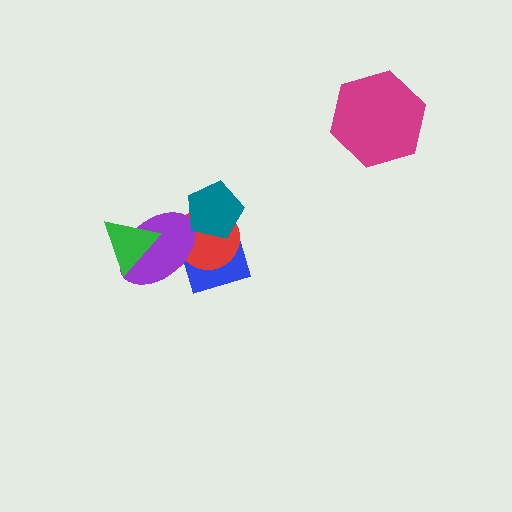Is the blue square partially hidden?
Yes, it is partially covered by another shape.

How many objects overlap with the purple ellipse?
3 objects overlap with the purple ellipse.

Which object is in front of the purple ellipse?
The green triangle is in front of the purple ellipse.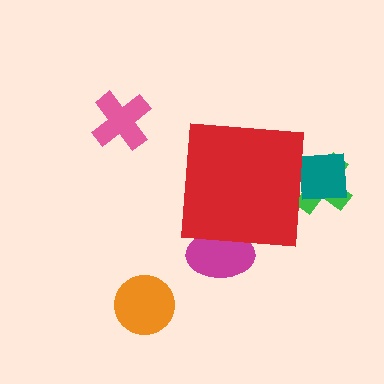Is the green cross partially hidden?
Yes, the green cross is partially hidden behind the red square.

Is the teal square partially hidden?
Yes, the teal square is partially hidden behind the red square.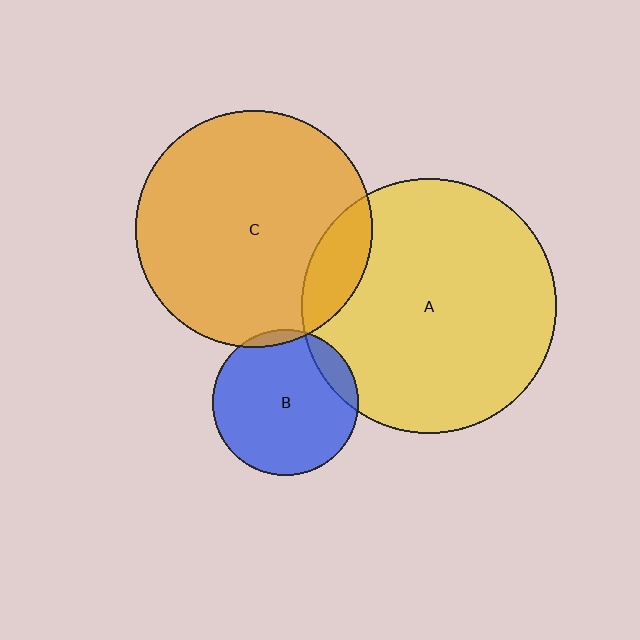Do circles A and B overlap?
Yes.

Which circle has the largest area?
Circle A (yellow).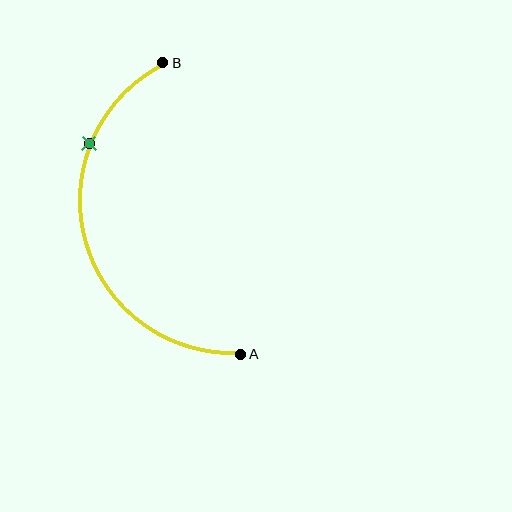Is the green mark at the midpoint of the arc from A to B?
No. The green mark lies on the arc but is closer to endpoint B. The arc midpoint would be at the point on the curve equidistant along the arc from both A and B.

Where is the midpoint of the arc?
The arc midpoint is the point on the curve farthest from the straight line joining A and B. It sits to the left of that line.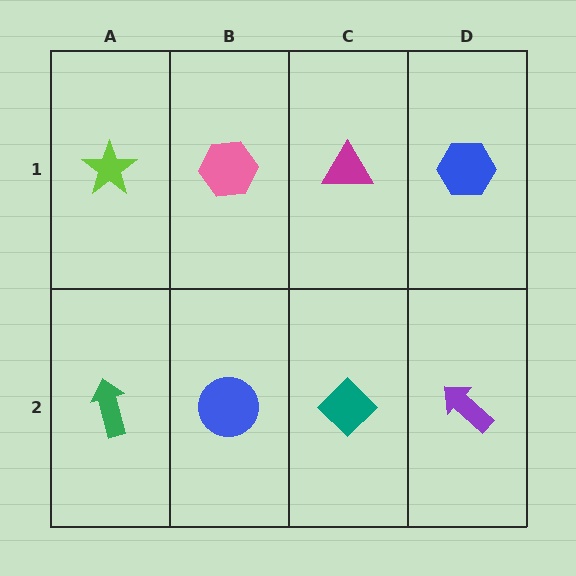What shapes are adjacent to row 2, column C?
A magenta triangle (row 1, column C), a blue circle (row 2, column B), a purple arrow (row 2, column D).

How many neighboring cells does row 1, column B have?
3.